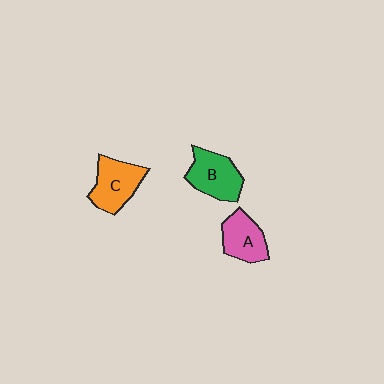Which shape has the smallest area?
Shape A (pink).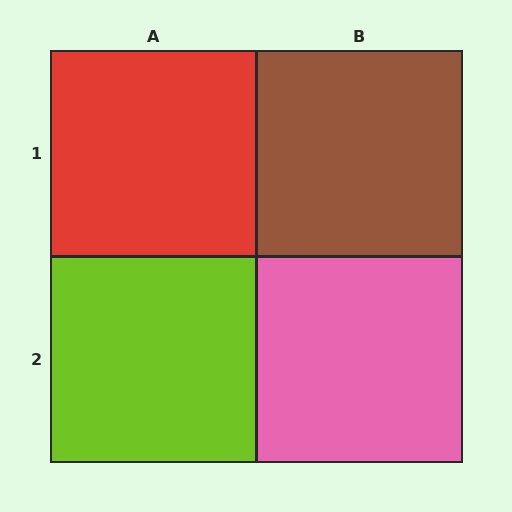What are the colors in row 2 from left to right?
Lime, pink.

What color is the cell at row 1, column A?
Red.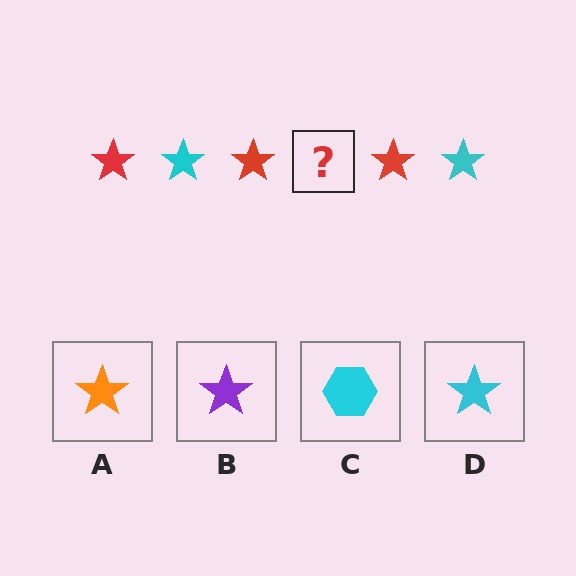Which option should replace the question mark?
Option D.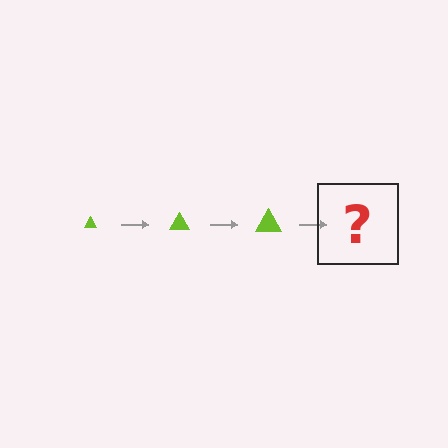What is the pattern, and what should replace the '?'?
The pattern is that the triangle gets progressively larger each step. The '?' should be a lime triangle, larger than the previous one.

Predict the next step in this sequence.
The next step is a lime triangle, larger than the previous one.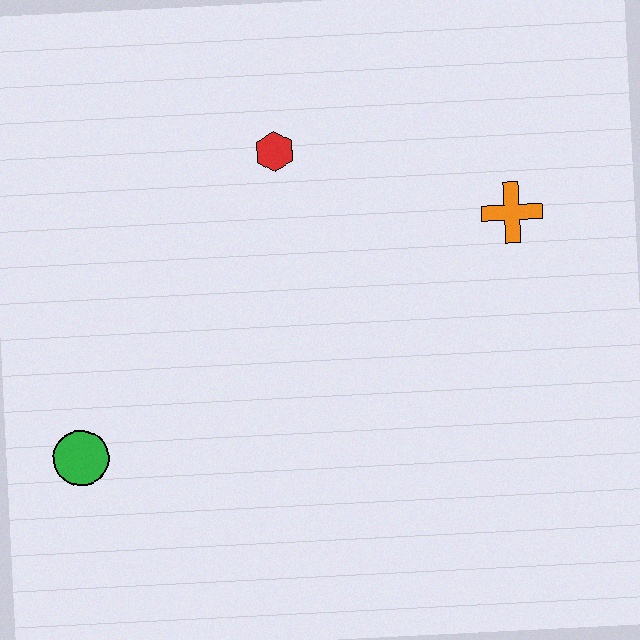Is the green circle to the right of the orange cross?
No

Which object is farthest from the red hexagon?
The green circle is farthest from the red hexagon.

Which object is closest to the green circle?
The red hexagon is closest to the green circle.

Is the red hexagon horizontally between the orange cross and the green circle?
Yes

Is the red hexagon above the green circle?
Yes